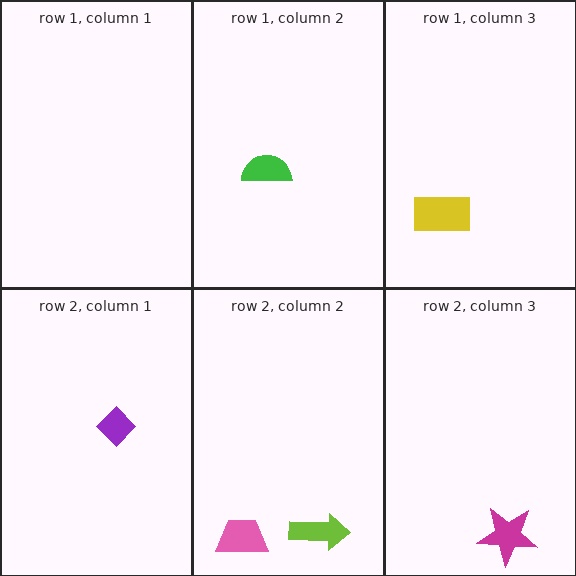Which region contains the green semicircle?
The row 1, column 2 region.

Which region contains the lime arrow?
The row 2, column 2 region.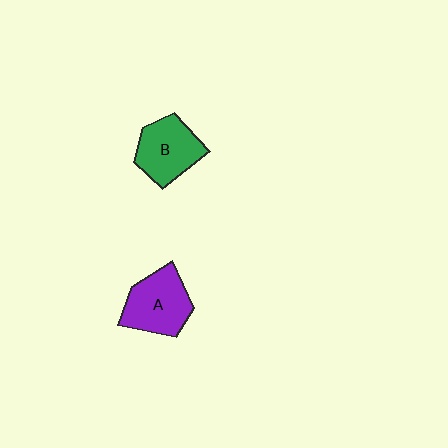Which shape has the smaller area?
Shape B (green).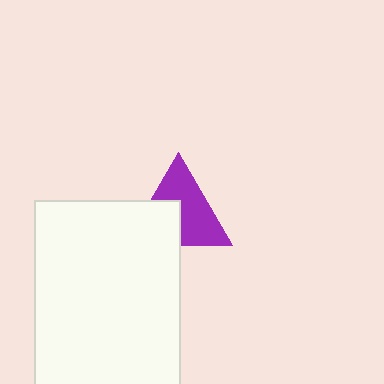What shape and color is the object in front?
The object in front is a white rectangle.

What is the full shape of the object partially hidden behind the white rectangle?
The partially hidden object is a purple triangle.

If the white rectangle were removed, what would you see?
You would see the complete purple triangle.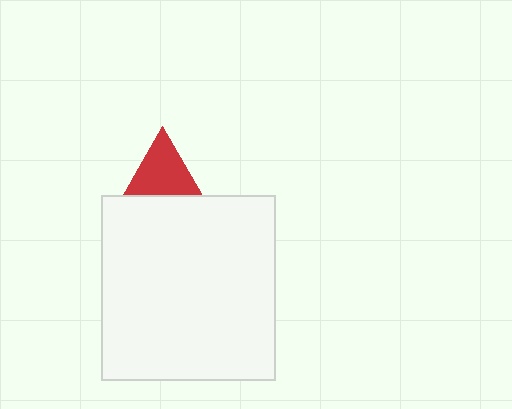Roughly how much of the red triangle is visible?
A small part of it is visible (roughly 42%).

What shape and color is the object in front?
The object in front is a white rectangle.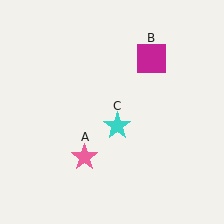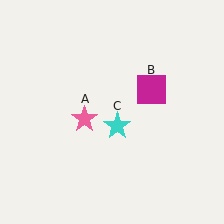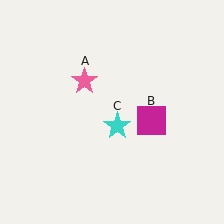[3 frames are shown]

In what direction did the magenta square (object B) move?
The magenta square (object B) moved down.